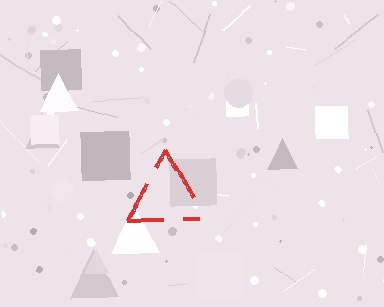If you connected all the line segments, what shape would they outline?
They would outline a triangle.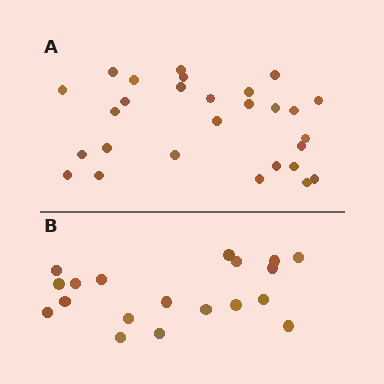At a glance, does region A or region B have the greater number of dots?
Region A (the top region) has more dots.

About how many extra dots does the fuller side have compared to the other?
Region A has roughly 8 or so more dots than region B.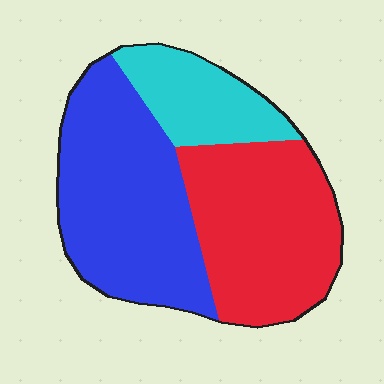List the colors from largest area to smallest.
From largest to smallest: blue, red, cyan.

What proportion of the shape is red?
Red takes up between a third and a half of the shape.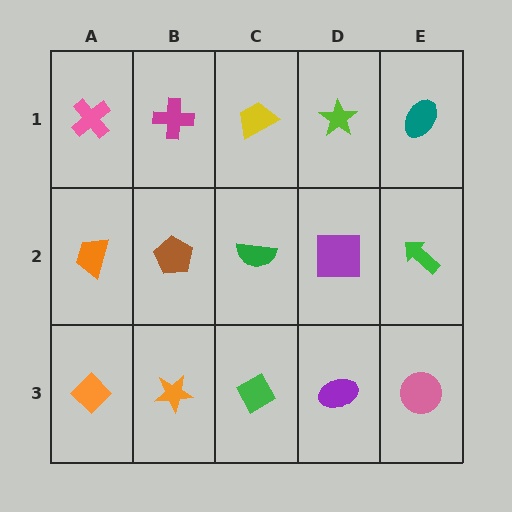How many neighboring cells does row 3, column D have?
3.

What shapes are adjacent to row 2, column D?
A lime star (row 1, column D), a purple ellipse (row 3, column D), a green semicircle (row 2, column C), a green arrow (row 2, column E).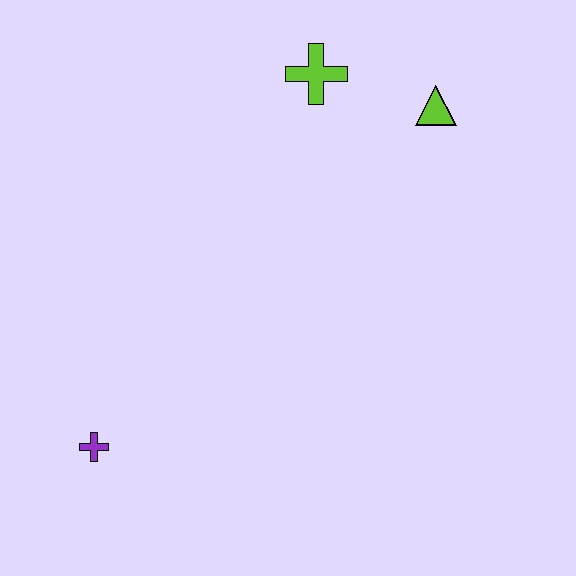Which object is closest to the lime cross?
The lime triangle is closest to the lime cross.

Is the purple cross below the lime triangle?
Yes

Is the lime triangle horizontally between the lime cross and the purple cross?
No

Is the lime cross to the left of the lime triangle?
Yes